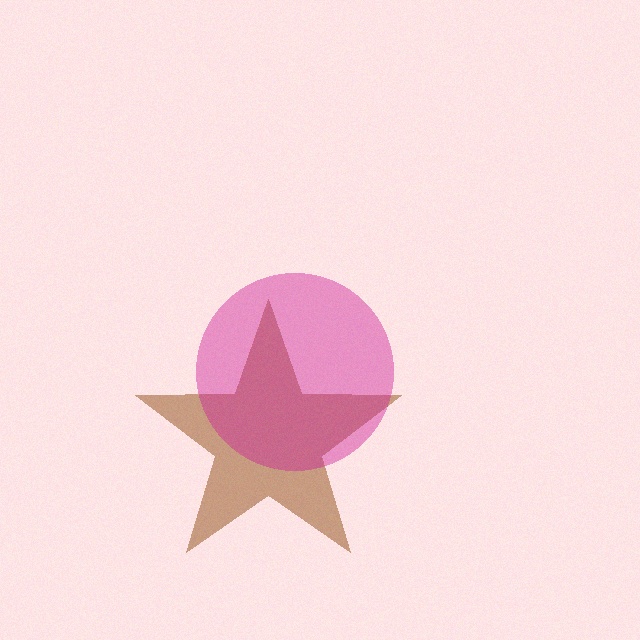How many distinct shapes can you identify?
There are 2 distinct shapes: a brown star, a magenta circle.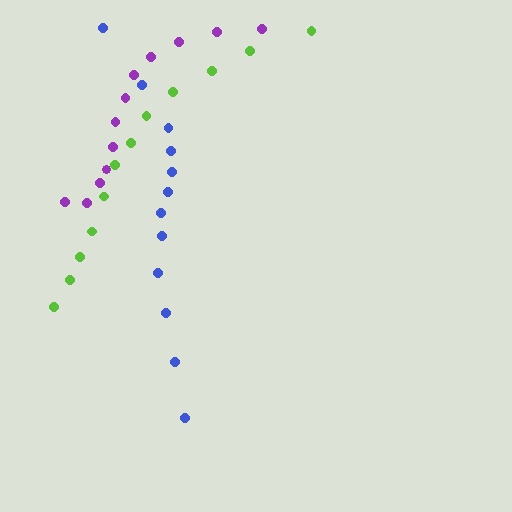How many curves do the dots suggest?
There are 3 distinct paths.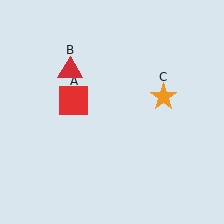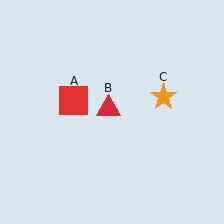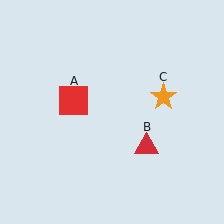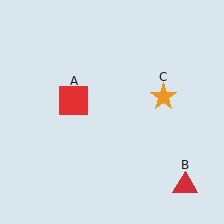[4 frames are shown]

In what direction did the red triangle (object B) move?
The red triangle (object B) moved down and to the right.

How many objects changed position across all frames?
1 object changed position: red triangle (object B).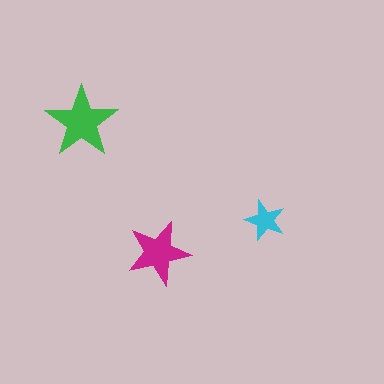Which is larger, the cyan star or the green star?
The green one.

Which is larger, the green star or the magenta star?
The green one.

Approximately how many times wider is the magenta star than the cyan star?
About 1.5 times wider.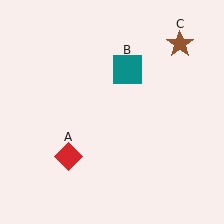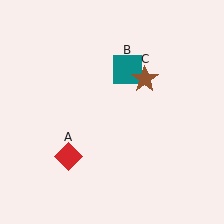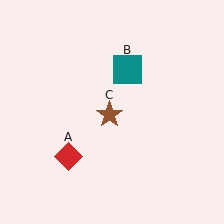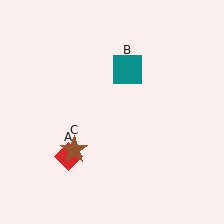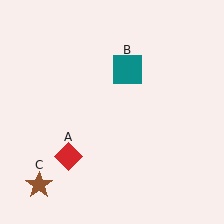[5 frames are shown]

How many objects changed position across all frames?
1 object changed position: brown star (object C).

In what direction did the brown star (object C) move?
The brown star (object C) moved down and to the left.